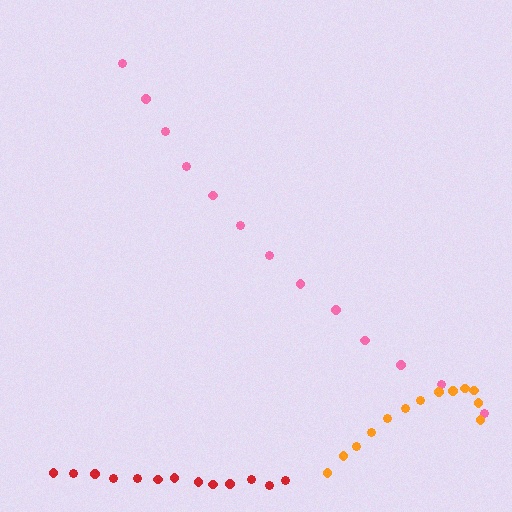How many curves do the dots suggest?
There are 3 distinct paths.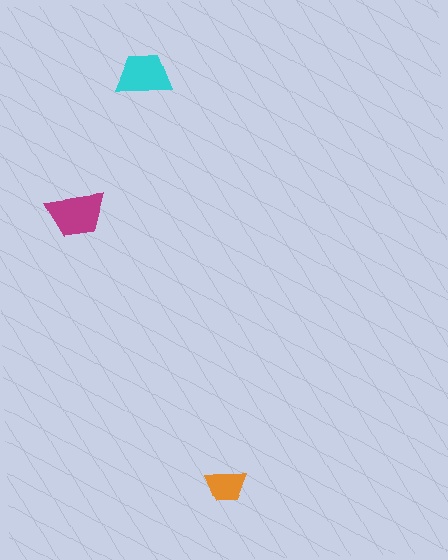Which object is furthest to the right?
The orange trapezoid is rightmost.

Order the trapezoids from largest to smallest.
the magenta one, the cyan one, the orange one.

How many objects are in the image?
There are 3 objects in the image.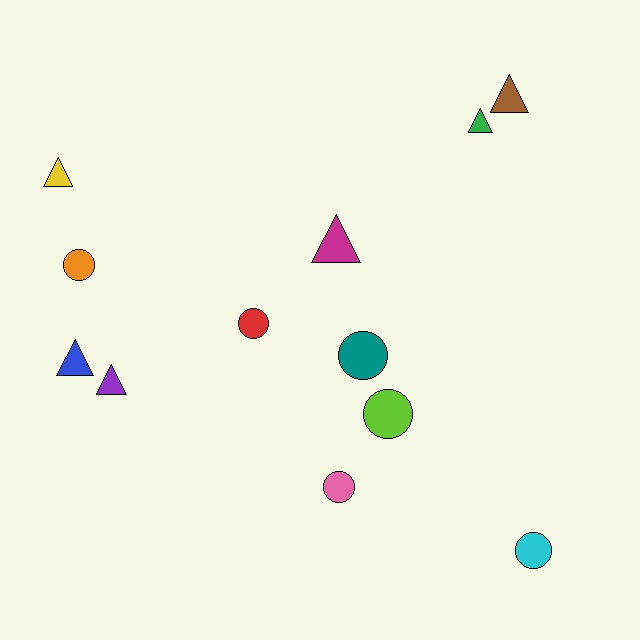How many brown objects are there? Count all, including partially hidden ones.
There is 1 brown object.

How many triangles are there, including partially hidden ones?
There are 6 triangles.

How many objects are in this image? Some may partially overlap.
There are 12 objects.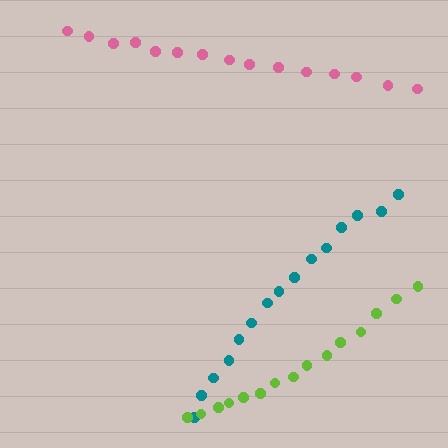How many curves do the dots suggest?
There are 3 distinct paths.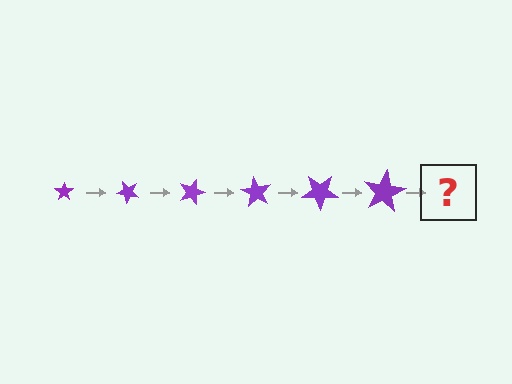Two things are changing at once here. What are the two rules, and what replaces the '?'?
The two rules are that the star grows larger each step and it rotates 45 degrees each step. The '?' should be a star, larger than the previous one and rotated 270 degrees from the start.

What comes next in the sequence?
The next element should be a star, larger than the previous one and rotated 270 degrees from the start.